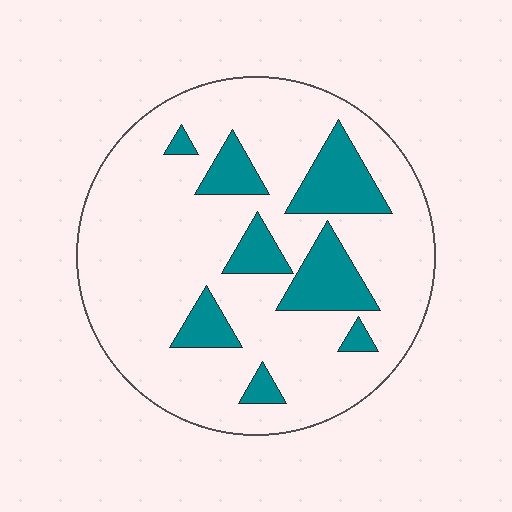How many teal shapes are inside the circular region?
8.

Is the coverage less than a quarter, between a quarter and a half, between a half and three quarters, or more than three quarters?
Less than a quarter.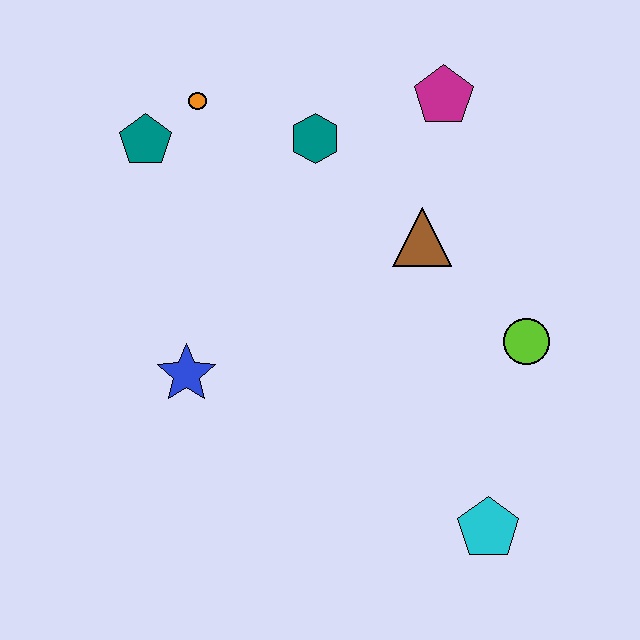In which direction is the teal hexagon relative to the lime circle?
The teal hexagon is to the left of the lime circle.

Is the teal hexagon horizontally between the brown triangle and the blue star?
Yes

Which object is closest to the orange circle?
The teal pentagon is closest to the orange circle.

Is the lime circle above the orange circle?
No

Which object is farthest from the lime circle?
The teal pentagon is farthest from the lime circle.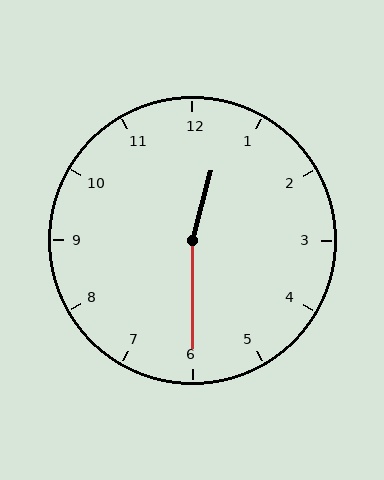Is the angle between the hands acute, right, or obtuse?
It is obtuse.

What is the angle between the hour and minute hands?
Approximately 165 degrees.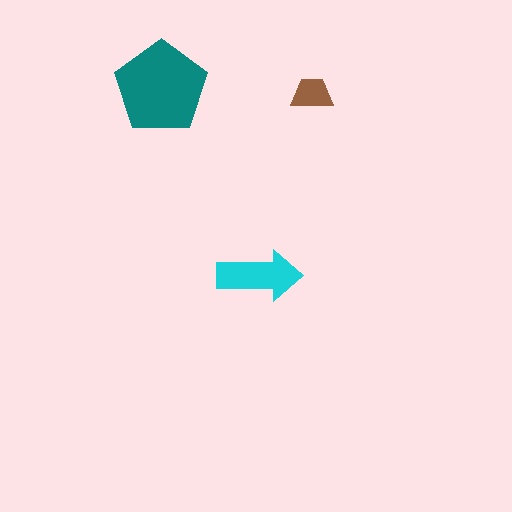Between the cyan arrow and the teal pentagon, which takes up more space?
The teal pentagon.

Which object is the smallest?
The brown trapezoid.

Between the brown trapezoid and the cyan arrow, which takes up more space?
The cyan arrow.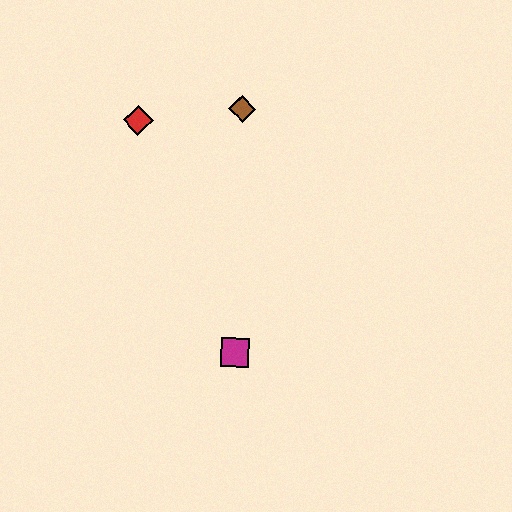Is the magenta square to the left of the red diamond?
No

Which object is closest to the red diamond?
The brown diamond is closest to the red diamond.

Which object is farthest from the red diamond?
The magenta square is farthest from the red diamond.